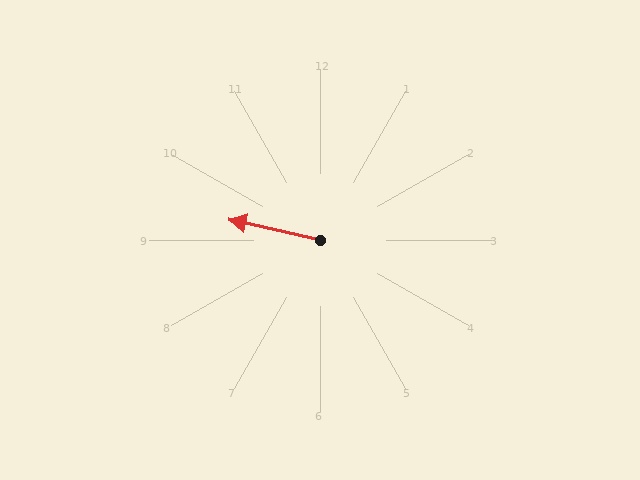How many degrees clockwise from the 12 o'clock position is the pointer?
Approximately 283 degrees.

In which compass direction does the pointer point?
West.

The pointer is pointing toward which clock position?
Roughly 9 o'clock.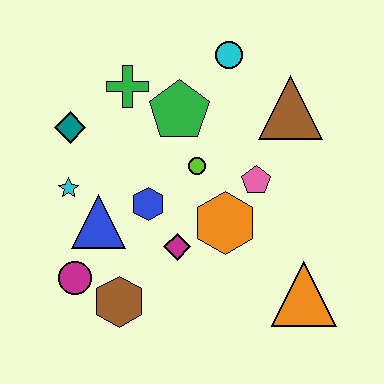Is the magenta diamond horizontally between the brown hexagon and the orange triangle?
Yes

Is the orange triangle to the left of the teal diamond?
No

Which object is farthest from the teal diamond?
The orange triangle is farthest from the teal diamond.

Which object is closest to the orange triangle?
The orange hexagon is closest to the orange triangle.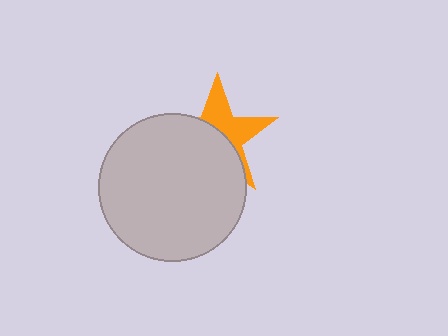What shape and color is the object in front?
The object in front is a light gray circle.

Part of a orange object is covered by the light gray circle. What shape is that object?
It is a star.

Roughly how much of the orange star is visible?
A small part of it is visible (roughly 43%).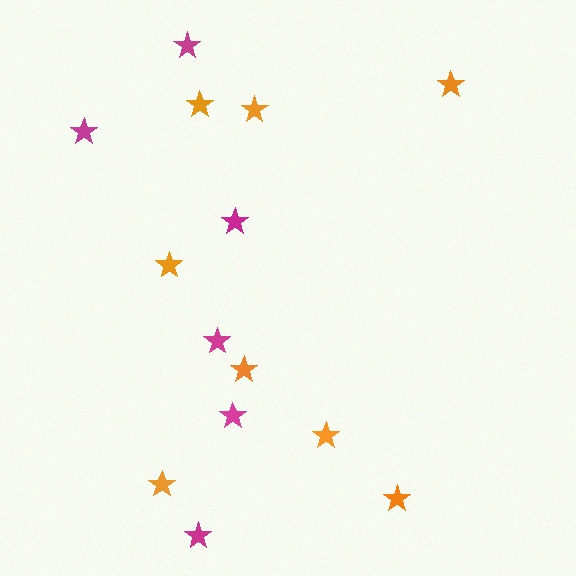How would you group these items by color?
There are 2 groups: one group of magenta stars (6) and one group of orange stars (8).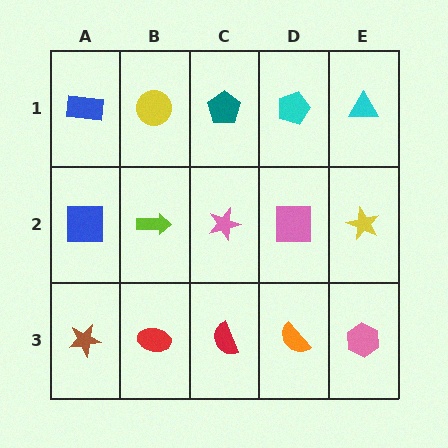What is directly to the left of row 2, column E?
A pink square.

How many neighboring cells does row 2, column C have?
4.